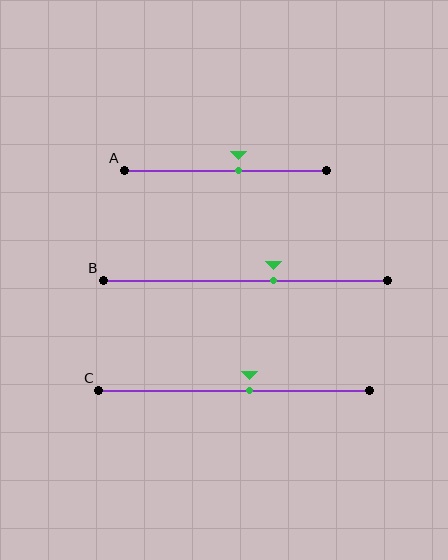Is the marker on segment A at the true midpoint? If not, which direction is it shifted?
No, the marker on segment A is shifted to the right by about 7% of the segment length.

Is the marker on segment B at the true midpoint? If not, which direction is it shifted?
No, the marker on segment B is shifted to the right by about 10% of the segment length.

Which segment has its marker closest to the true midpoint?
Segment C has its marker closest to the true midpoint.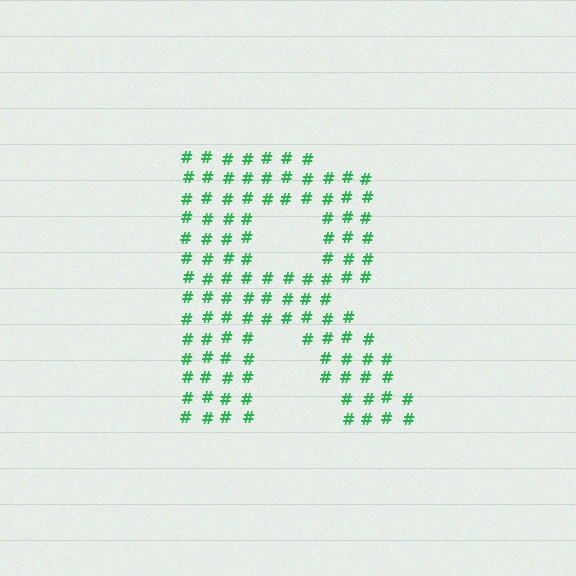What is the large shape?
The large shape is the letter R.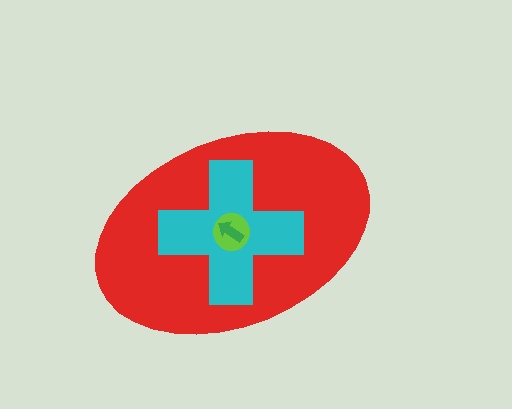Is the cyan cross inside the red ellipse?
Yes.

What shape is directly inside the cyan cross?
The lime circle.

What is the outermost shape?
The red ellipse.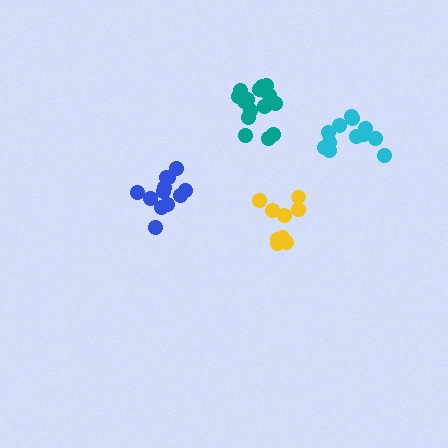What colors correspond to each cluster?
The clusters are colored: teal, cyan, blue, yellow.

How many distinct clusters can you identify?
There are 4 distinct clusters.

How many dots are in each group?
Group 1: 15 dots, Group 2: 12 dots, Group 3: 12 dots, Group 4: 9 dots (48 total).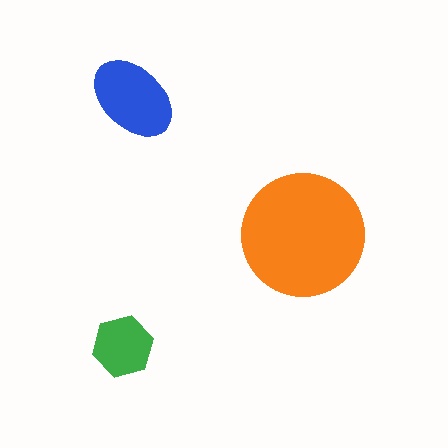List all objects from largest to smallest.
The orange circle, the blue ellipse, the green hexagon.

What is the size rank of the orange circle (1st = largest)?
1st.